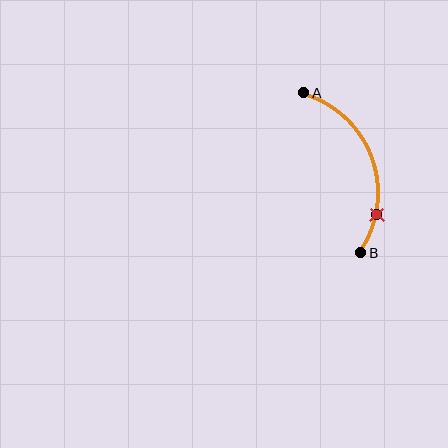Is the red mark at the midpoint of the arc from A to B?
No. The red mark lies on the arc but is closer to endpoint B. The arc midpoint would be at the point on the curve equidistant along the arc from both A and B.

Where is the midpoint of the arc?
The arc midpoint is the point on the curve farthest from the straight line joining A and B. It sits to the right of that line.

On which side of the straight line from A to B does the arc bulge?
The arc bulges to the right of the straight line connecting A and B.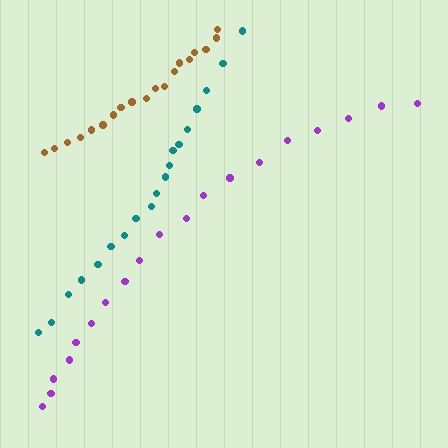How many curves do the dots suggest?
There are 3 distinct paths.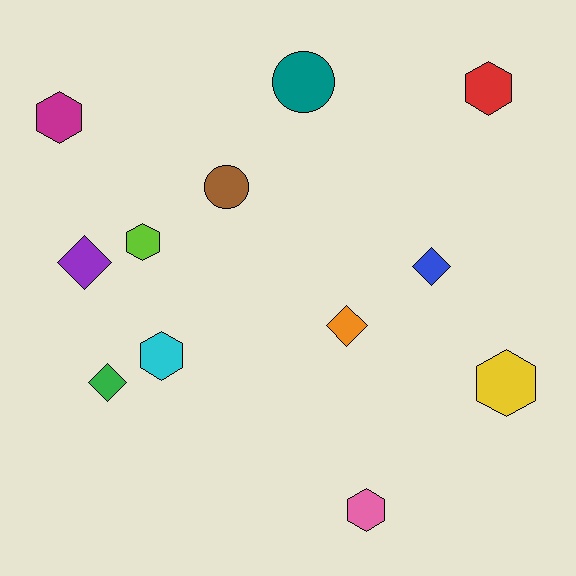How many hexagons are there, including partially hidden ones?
There are 6 hexagons.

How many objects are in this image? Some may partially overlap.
There are 12 objects.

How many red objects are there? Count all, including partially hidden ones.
There is 1 red object.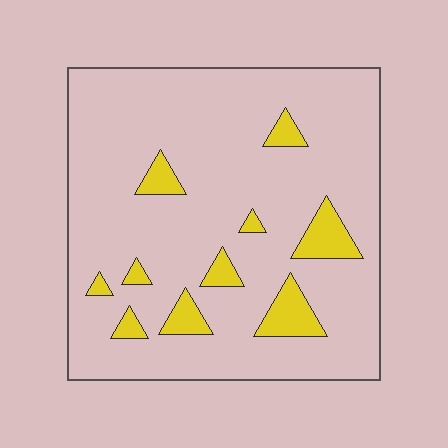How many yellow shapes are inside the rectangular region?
10.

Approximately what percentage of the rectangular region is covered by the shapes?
Approximately 10%.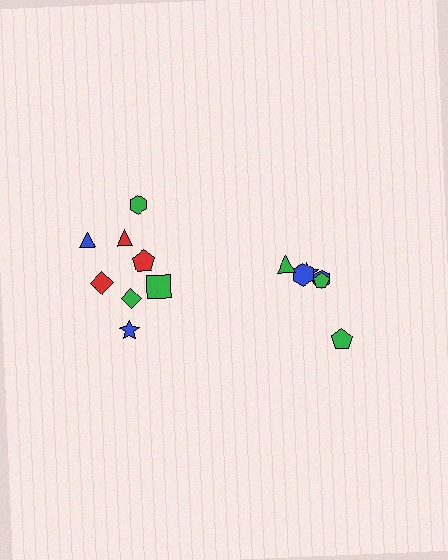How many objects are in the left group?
There are 8 objects.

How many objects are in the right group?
There are 6 objects.